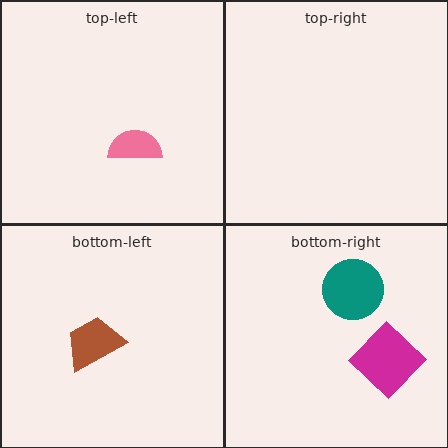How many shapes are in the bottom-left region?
1.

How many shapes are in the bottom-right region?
2.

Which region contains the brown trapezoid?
The bottom-left region.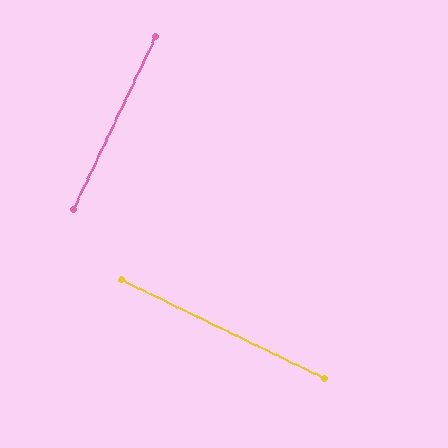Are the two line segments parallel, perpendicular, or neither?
Perpendicular — they meet at approximately 89°.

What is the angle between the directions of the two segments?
Approximately 89 degrees.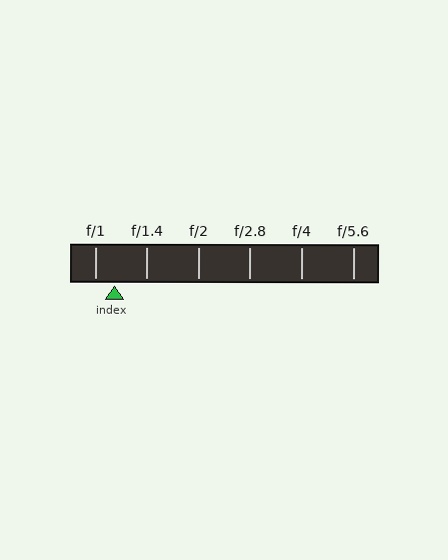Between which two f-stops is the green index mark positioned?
The index mark is between f/1 and f/1.4.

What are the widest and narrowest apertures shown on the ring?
The widest aperture shown is f/1 and the narrowest is f/5.6.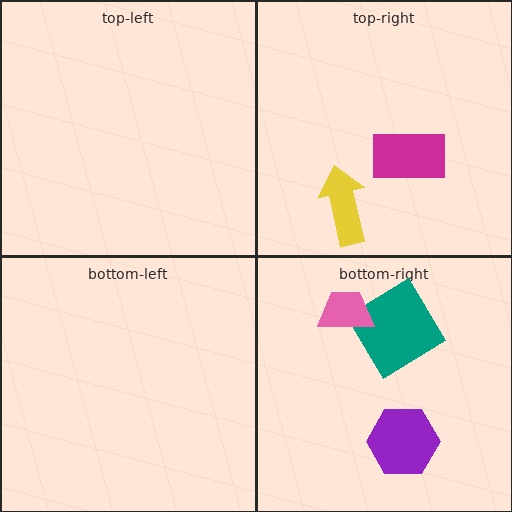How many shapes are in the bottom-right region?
3.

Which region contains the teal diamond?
The bottom-right region.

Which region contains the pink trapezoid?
The bottom-right region.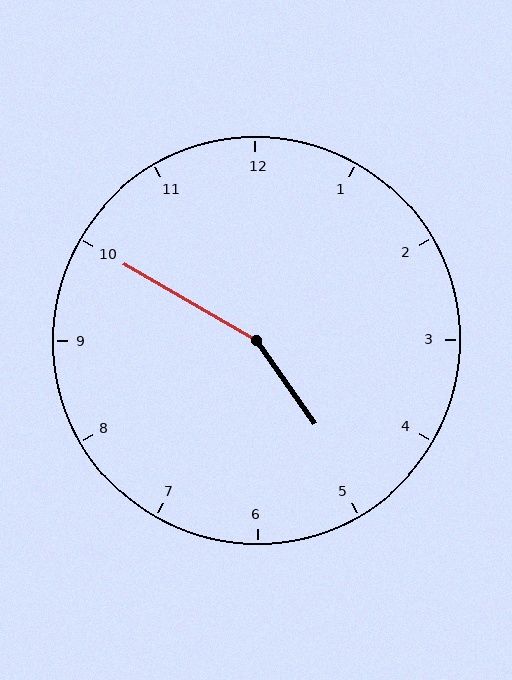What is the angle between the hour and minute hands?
Approximately 155 degrees.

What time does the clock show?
4:50.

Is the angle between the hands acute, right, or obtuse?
It is obtuse.